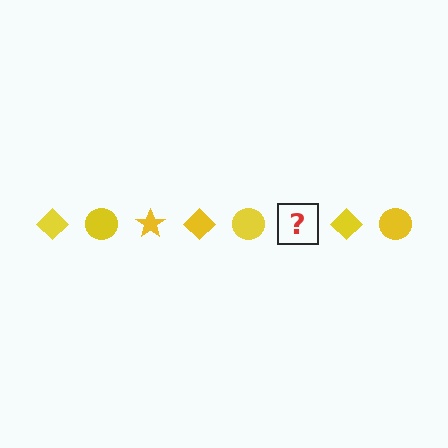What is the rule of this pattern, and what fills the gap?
The rule is that the pattern cycles through diamond, circle, star shapes in yellow. The gap should be filled with a yellow star.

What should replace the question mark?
The question mark should be replaced with a yellow star.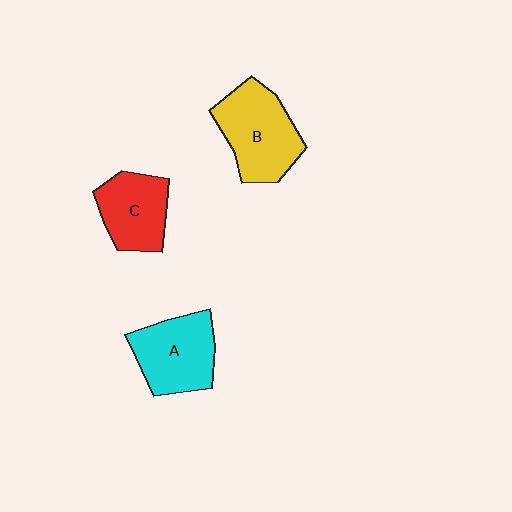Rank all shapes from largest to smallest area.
From largest to smallest: B (yellow), A (cyan), C (red).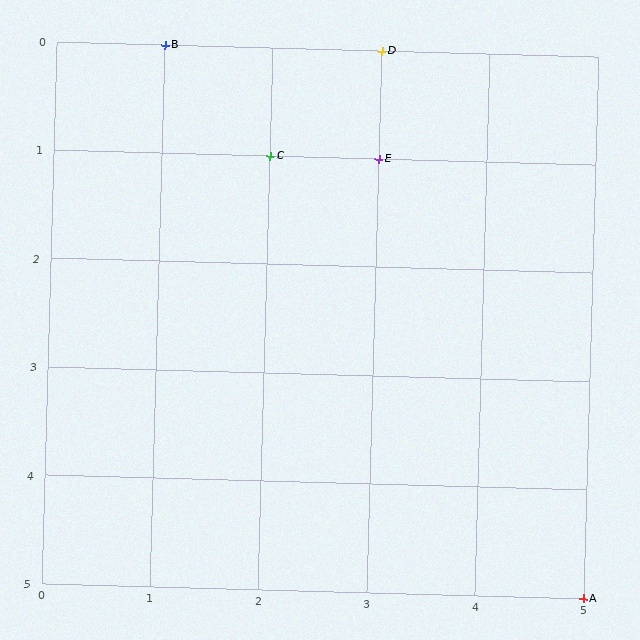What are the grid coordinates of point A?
Point A is at grid coordinates (5, 5).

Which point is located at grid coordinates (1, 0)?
Point B is at (1, 0).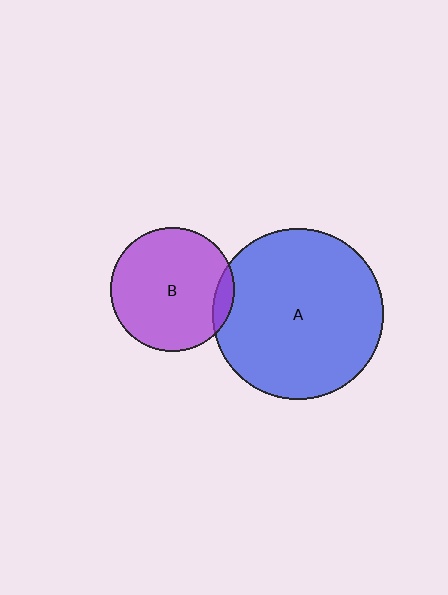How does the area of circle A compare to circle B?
Approximately 1.9 times.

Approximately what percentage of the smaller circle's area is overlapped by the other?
Approximately 10%.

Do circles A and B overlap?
Yes.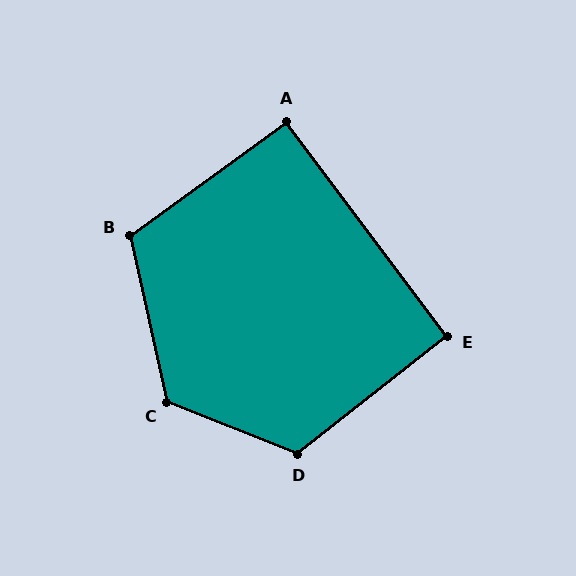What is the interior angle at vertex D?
Approximately 120 degrees (obtuse).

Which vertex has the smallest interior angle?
A, at approximately 91 degrees.